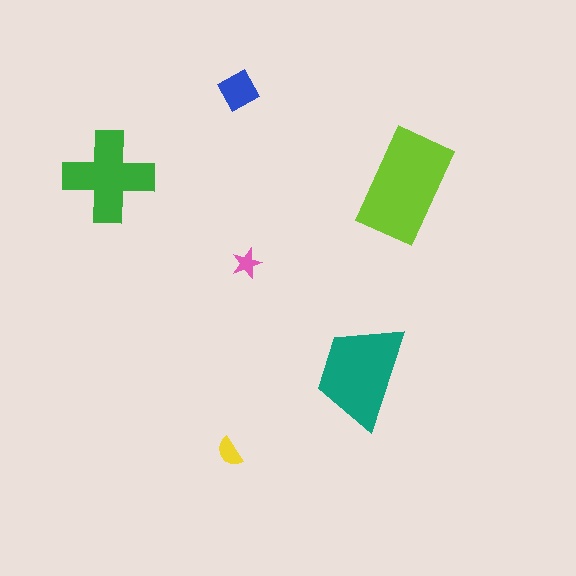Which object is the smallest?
The pink star.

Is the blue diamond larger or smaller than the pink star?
Larger.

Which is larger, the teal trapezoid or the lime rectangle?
The lime rectangle.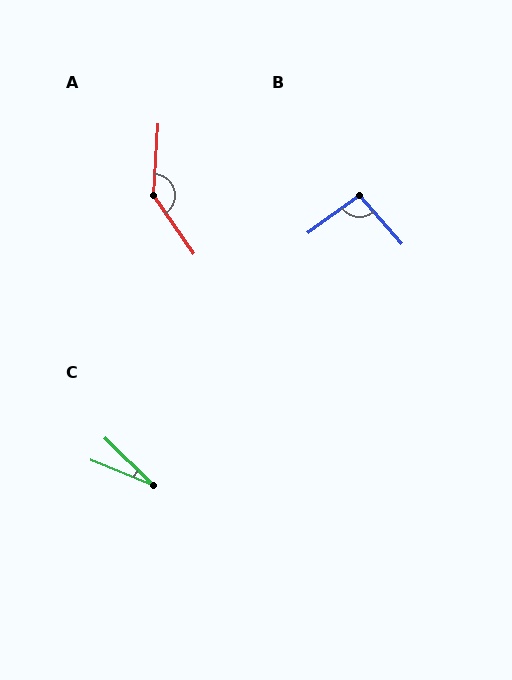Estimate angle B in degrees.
Approximately 96 degrees.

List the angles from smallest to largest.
C (22°), B (96°), A (142°).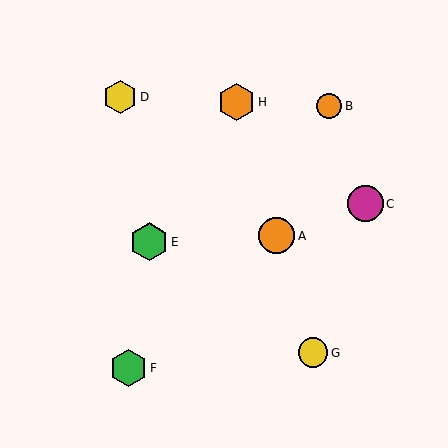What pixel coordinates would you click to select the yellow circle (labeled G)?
Click at (313, 353) to select the yellow circle G.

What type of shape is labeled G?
Shape G is a yellow circle.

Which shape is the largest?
The green hexagon (labeled E) is the largest.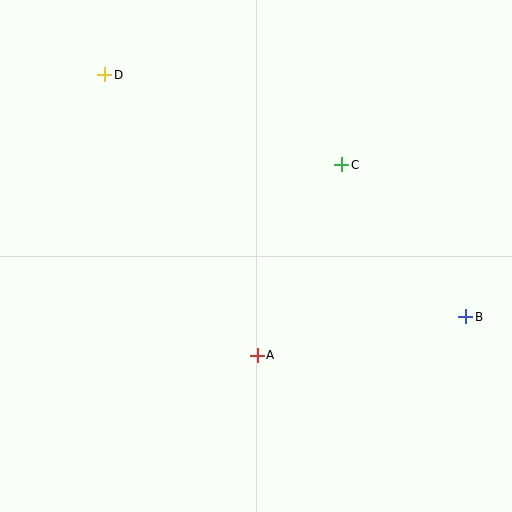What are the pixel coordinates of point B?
Point B is at (466, 317).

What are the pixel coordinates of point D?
Point D is at (105, 75).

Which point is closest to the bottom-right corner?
Point B is closest to the bottom-right corner.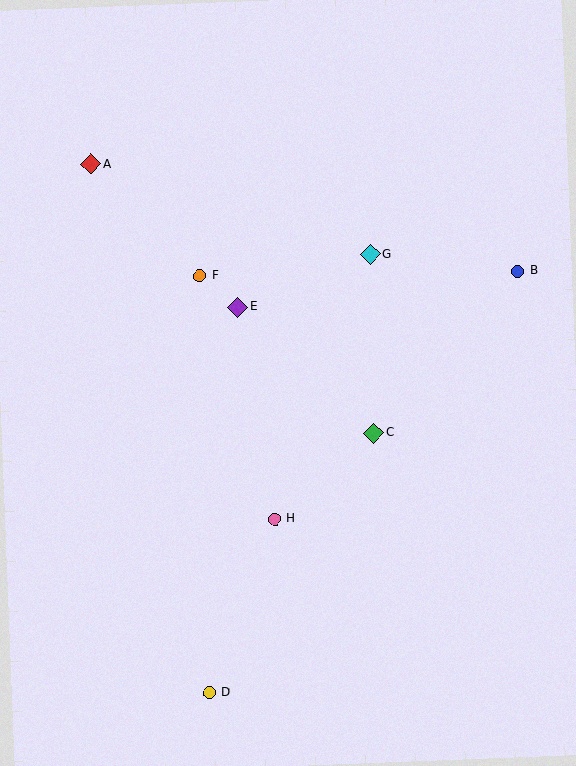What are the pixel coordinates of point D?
Point D is at (209, 693).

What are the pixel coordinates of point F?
Point F is at (200, 275).